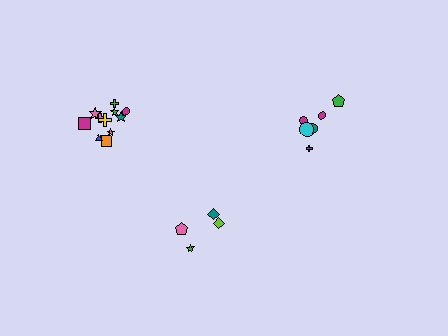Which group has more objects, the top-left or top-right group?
The top-left group.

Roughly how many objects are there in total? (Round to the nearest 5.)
Roughly 20 objects in total.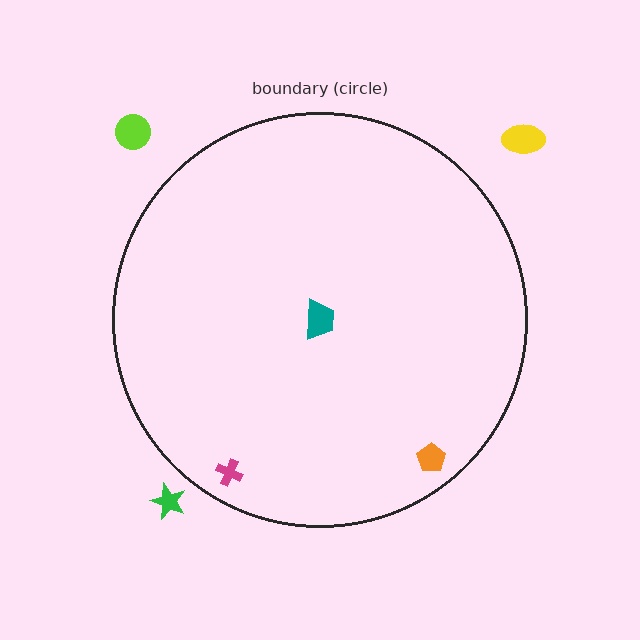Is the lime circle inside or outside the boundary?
Outside.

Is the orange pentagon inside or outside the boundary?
Inside.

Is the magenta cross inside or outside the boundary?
Inside.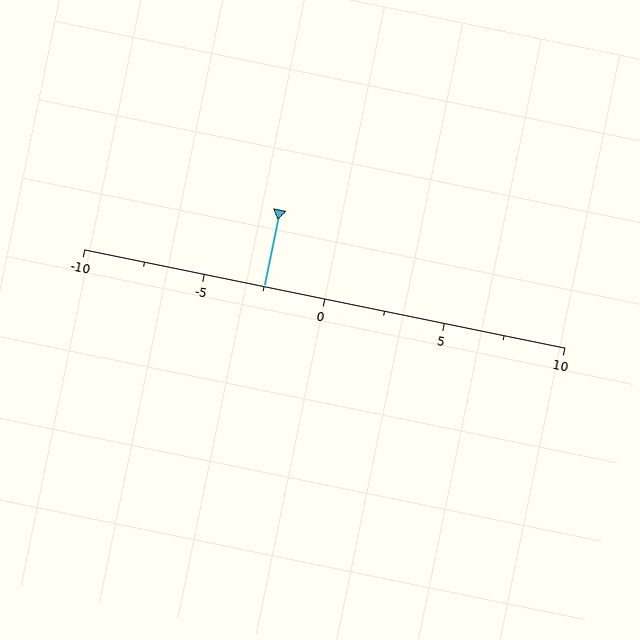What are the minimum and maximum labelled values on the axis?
The axis runs from -10 to 10.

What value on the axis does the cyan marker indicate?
The marker indicates approximately -2.5.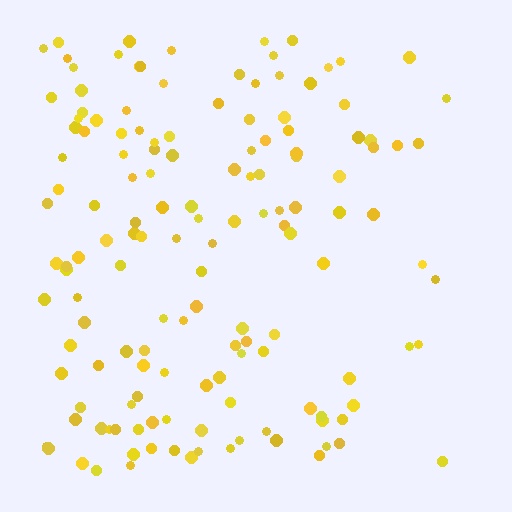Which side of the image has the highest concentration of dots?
The left.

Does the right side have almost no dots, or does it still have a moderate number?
Still a moderate number, just noticeably fewer than the left.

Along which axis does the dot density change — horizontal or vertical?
Horizontal.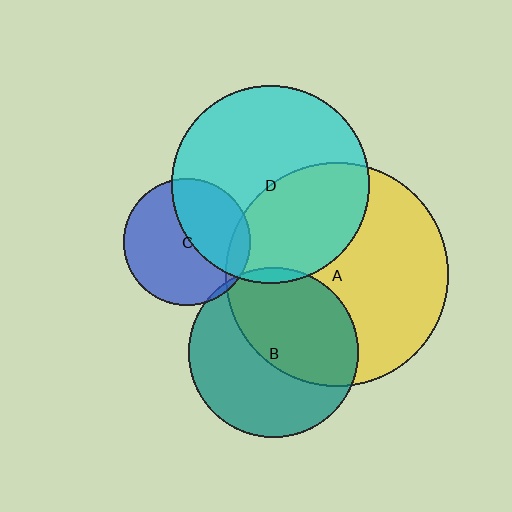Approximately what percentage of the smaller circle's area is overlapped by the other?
Approximately 5%.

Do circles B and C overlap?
Yes.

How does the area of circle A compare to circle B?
Approximately 1.7 times.